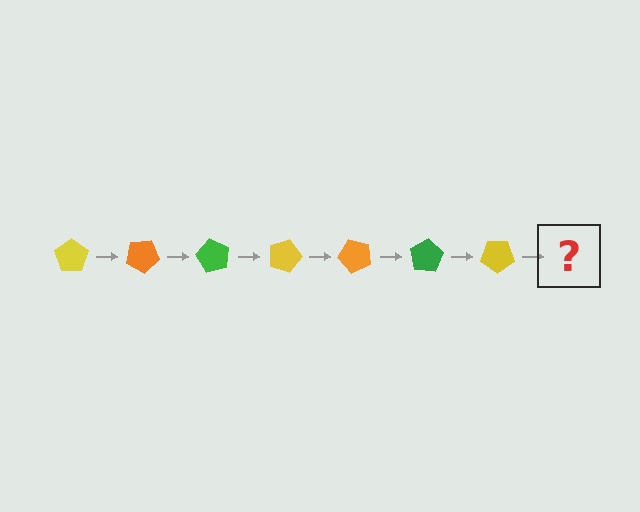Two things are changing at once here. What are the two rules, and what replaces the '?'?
The two rules are that it rotates 30 degrees each step and the color cycles through yellow, orange, and green. The '?' should be an orange pentagon, rotated 210 degrees from the start.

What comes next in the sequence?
The next element should be an orange pentagon, rotated 210 degrees from the start.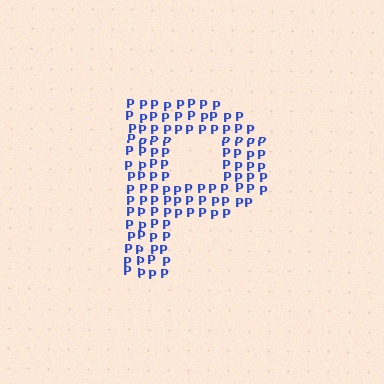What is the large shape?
The large shape is the letter P.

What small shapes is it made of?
It is made of small letter P's.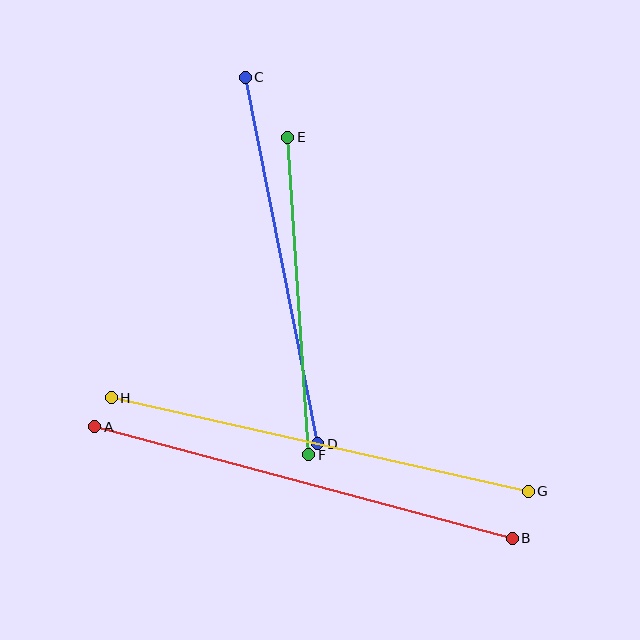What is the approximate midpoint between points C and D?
The midpoint is at approximately (282, 260) pixels.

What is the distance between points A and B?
The distance is approximately 432 pixels.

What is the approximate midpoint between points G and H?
The midpoint is at approximately (320, 445) pixels.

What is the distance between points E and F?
The distance is approximately 318 pixels.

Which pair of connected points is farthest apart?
Points A and B are farthest apart.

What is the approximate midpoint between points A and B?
The midpoint is at approximately (304, 482) pixels.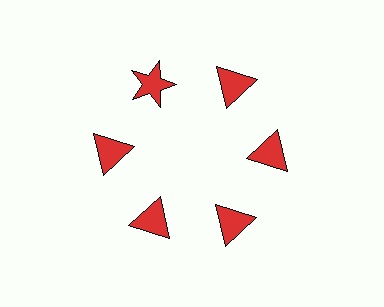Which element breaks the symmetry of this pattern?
The red star at roughly the 11 o'clock position breaks the symmetry. All other shapes are red triangles.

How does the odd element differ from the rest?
It has a different shape: star instead of triangle.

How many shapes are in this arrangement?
There are 6 shapes arranged in a ring pattern.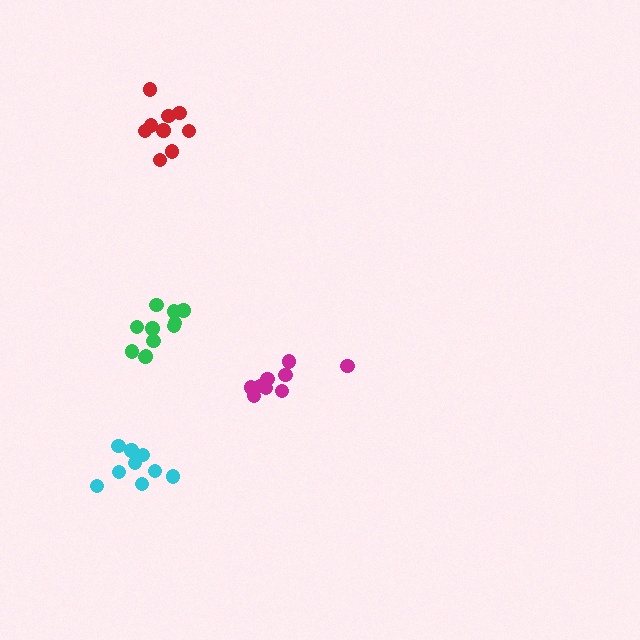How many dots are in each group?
Group 1: 11 dots, Group 2: 9 dots, Group 3: 9 dots, Group 4: 9 dots (38 total).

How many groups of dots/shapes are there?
There are 4 groups.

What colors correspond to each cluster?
The clusters are colored: green, cyan, magenta, red.